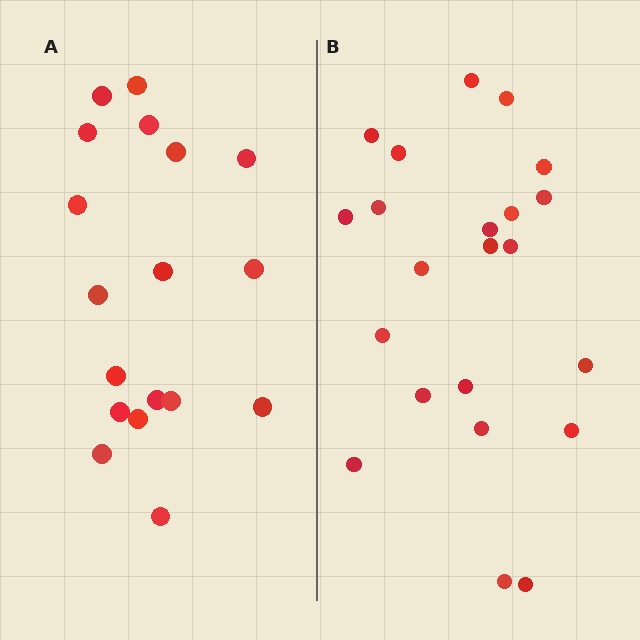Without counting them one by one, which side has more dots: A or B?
Region B (the right region) has more dots.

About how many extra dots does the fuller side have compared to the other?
Region B has about 4 more dots than region A.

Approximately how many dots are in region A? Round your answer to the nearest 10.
About 20 dots. (The exact count is 18, which rounds to 20.)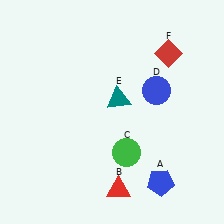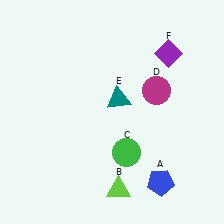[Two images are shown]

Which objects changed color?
B changed from red to lime. D changed from blue to magenta. F changed from red to purple.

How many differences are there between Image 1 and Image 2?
There are 3 differences between the two images.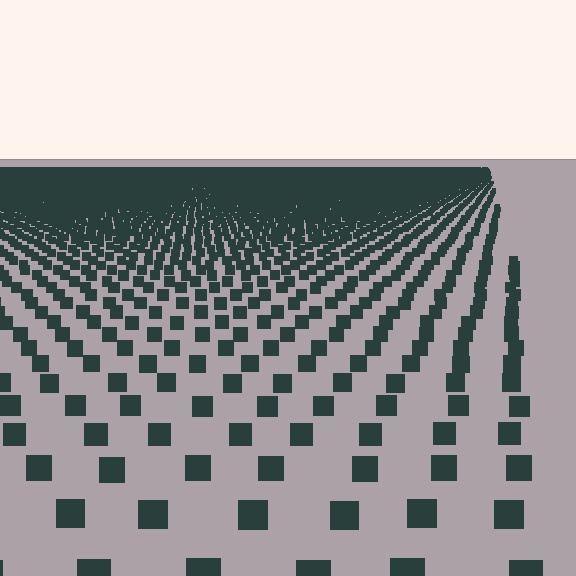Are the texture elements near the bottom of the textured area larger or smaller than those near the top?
Larger. Near the bottom, elements are closer to the viewer and appear at a bigger on-screen size.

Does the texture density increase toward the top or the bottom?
Density increases toward the top.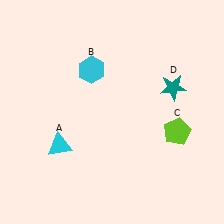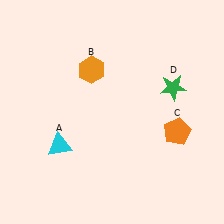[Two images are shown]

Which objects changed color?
B changed from cyan to orange. C changed from lime to orange. D changed from teal to green.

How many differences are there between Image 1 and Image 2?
There are 3 differences between the two images.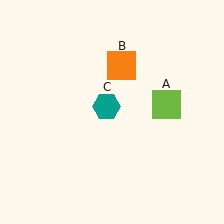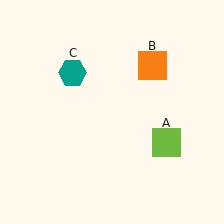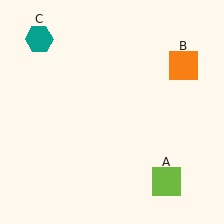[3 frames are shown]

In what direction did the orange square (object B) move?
The orange square (object B) moved right.